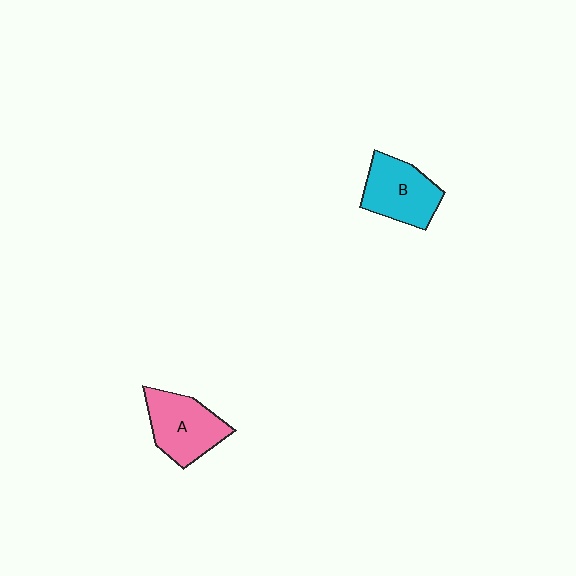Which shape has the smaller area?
Shape B (cyan).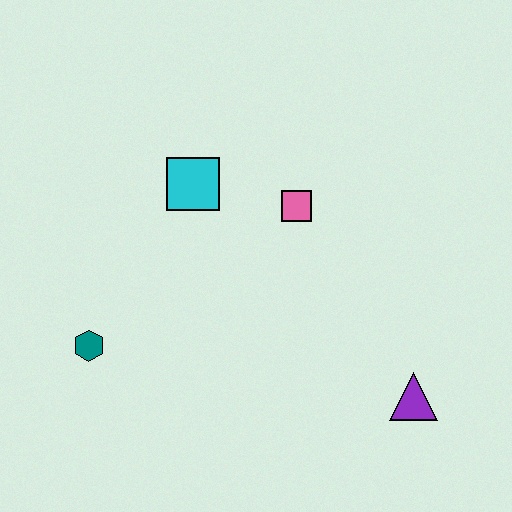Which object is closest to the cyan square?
The pink square is closest to the cyan square.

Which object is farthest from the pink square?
The teal hexagon is farthest from the pink square.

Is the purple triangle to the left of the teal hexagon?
No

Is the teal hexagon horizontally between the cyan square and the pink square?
No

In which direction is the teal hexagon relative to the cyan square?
The teal hexagon is below the cyan square.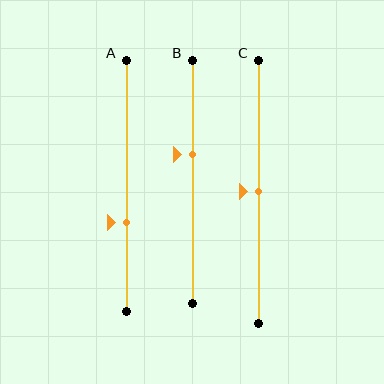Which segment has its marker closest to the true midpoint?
Segment C has its marker closest to the true midpoint.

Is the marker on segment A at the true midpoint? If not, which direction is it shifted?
No, the marker on segment A is shifted downward by about 15% of the segment length.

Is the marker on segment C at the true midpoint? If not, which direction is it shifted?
Yes, the marker on segment C is at the true midpoint.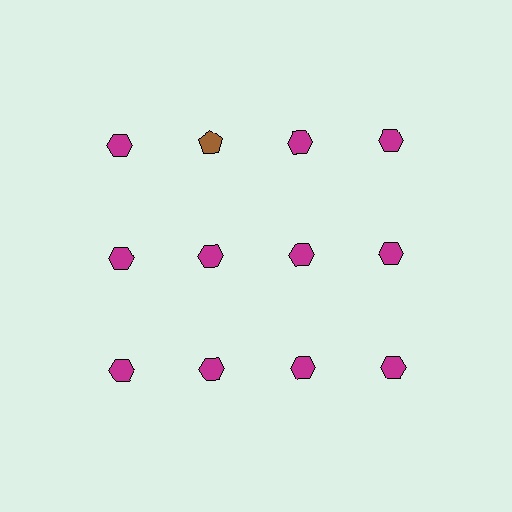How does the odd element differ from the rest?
It differs in both color (brown instead of magenta) and shape (pentagon instead of hexagon).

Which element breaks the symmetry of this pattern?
The brown pentagon in the top row, second from left column breaks the symmetry. All other shapes are magenta hexagons.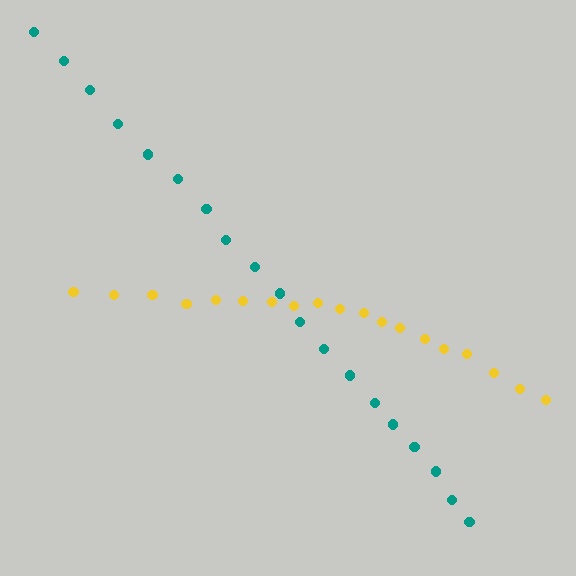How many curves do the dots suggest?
There are 2 distinct paths.